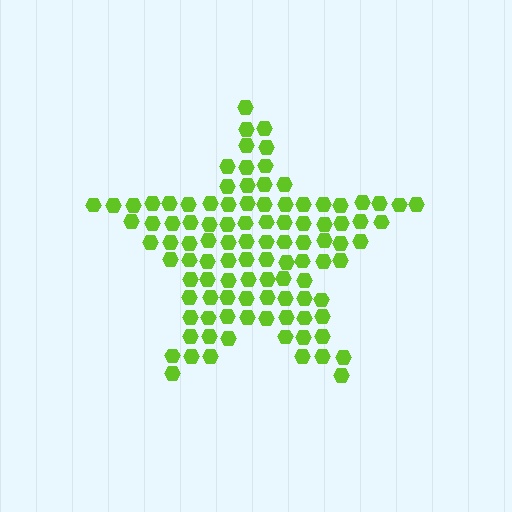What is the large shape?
The large shape is a star.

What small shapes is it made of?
It is made of small hexagons.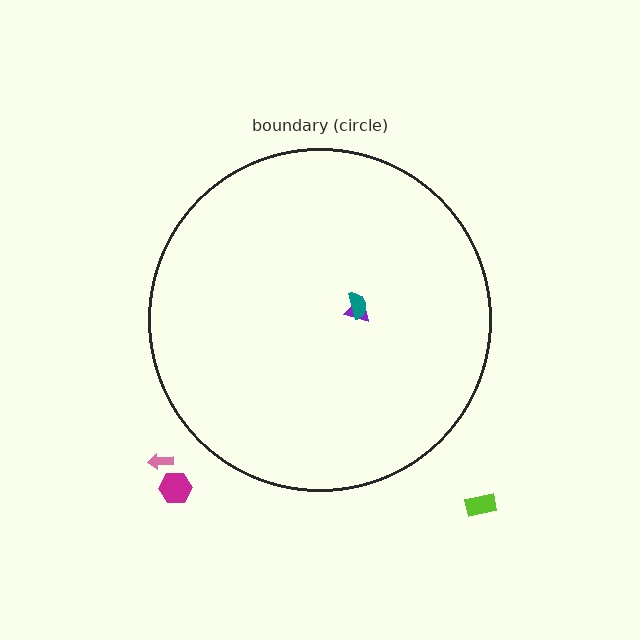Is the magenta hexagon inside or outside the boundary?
Outside.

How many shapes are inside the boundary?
2 inside, 3 outside.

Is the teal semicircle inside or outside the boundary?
Inside.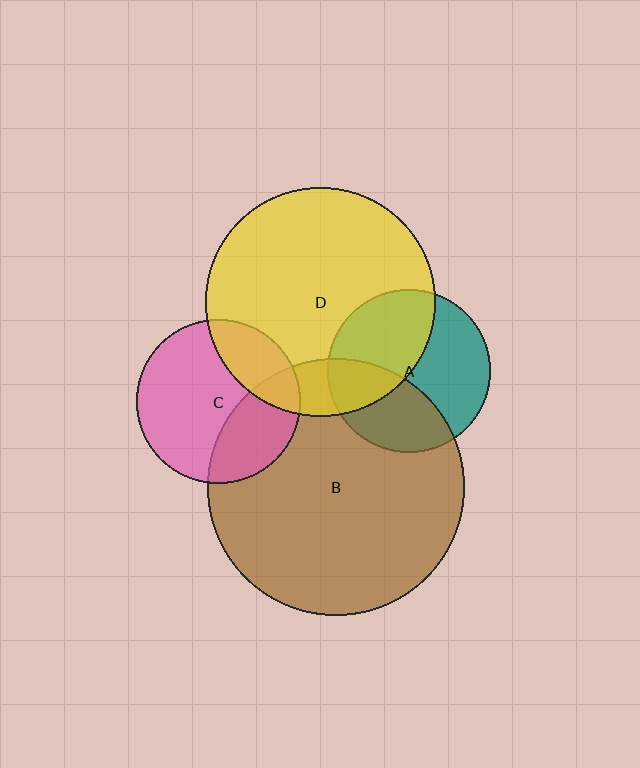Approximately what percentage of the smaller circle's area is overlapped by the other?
Approximately 30%.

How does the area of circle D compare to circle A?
Approximately 2.0 times.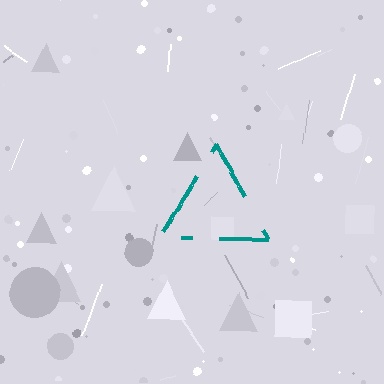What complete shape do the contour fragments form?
The contour fragments form a triangle.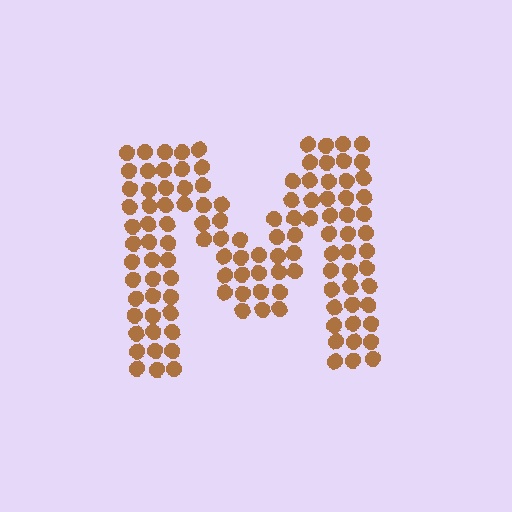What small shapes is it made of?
It is made of small circles.